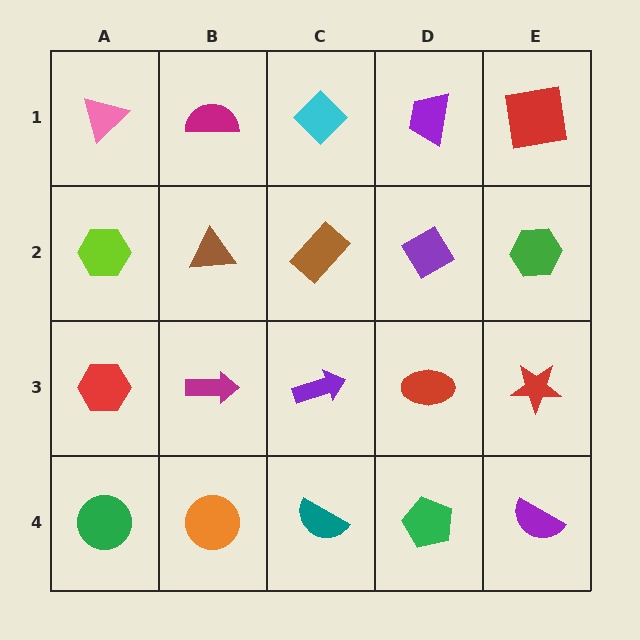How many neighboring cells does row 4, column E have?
2.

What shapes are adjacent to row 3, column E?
A green hexagon (row 2, column E), a purple semicircle (row 4, column E), a red ellipse (row 3, column D).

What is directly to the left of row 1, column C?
A magenta semicircle.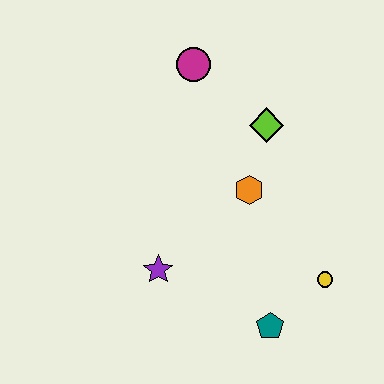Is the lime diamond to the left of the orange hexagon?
No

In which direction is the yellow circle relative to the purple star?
The yellow circle is to the right of the purple star.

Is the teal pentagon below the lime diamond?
Yes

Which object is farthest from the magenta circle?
The teal pentagon is farthest from the magenta circle.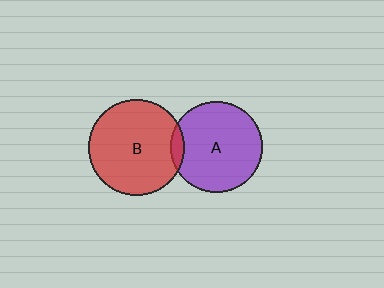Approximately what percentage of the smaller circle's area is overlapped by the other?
Approximately 5%.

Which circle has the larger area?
Circle B (red).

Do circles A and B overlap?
Yes.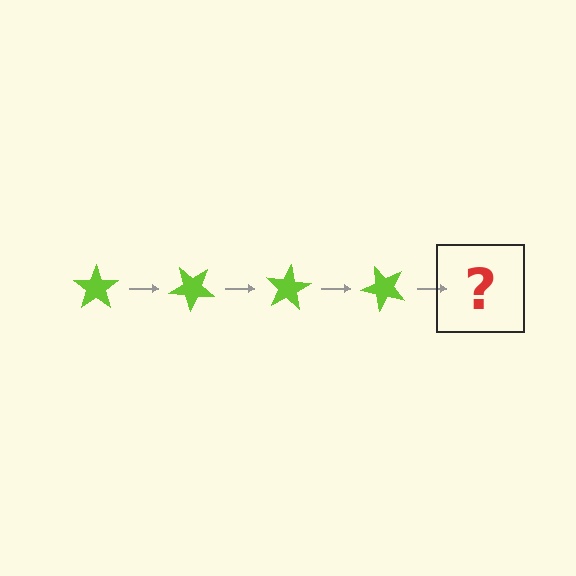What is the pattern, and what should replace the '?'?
The pattern is that the star rotates 40 degrees each step. The '?' should be a lime star rotated 160 degrees.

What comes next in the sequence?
The next element should be a lime star rotated 160 degrees.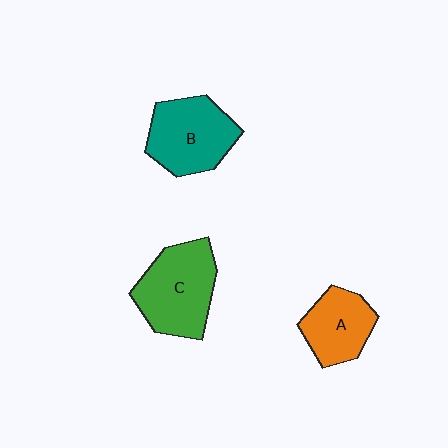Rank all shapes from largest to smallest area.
From largest to smallest: C (green), B (teal), A (orange).